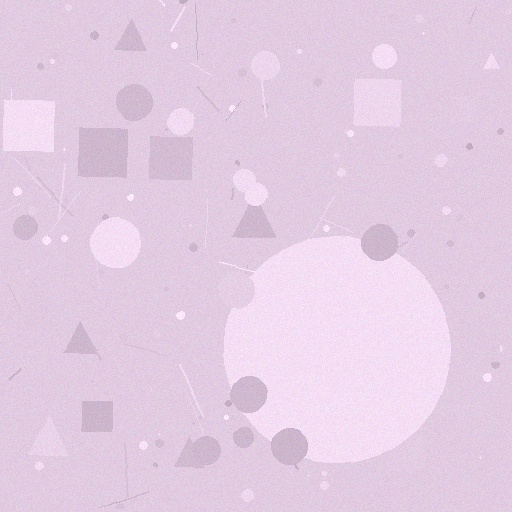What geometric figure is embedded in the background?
A circle is embedded in the background.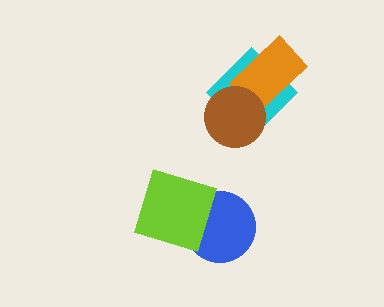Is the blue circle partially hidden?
Yes, it is partially covered by another shape.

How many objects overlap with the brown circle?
2 objects overlap with the brown circle.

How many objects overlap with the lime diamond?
1 object overlaps with the lime diamond.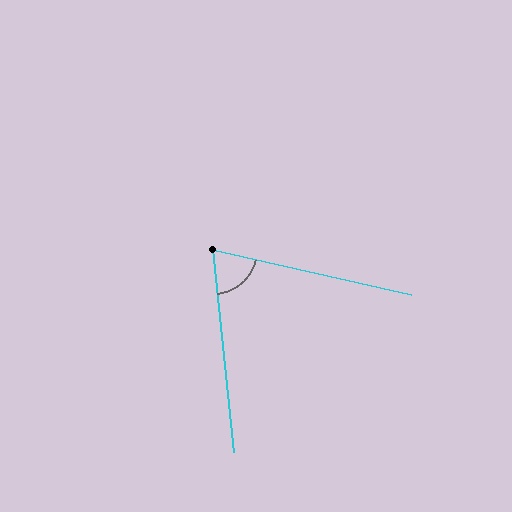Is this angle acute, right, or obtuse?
It is acute.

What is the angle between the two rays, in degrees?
Approximately 71 degrees.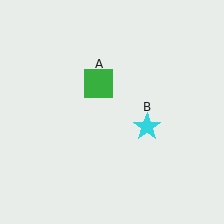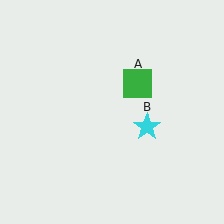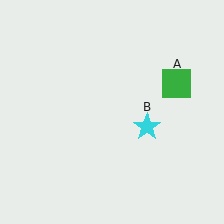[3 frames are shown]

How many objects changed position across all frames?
1 object changed position: green square (object A).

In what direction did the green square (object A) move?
The green square (object A) moved right.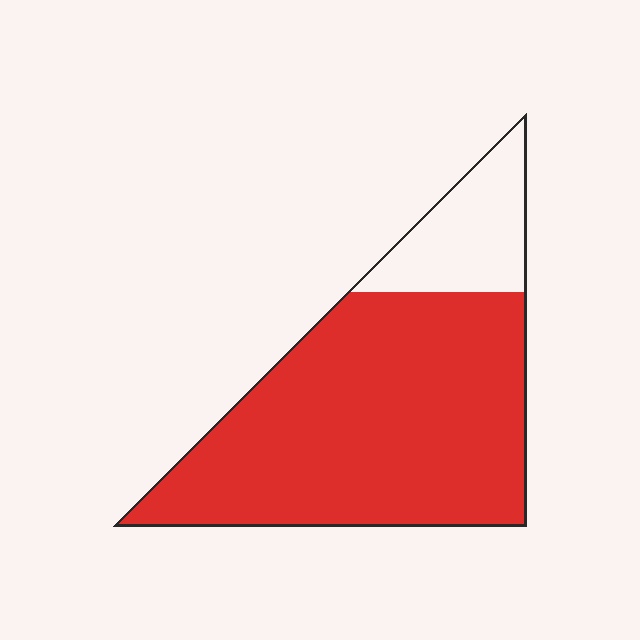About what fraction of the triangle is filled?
About four fifths (4/5).